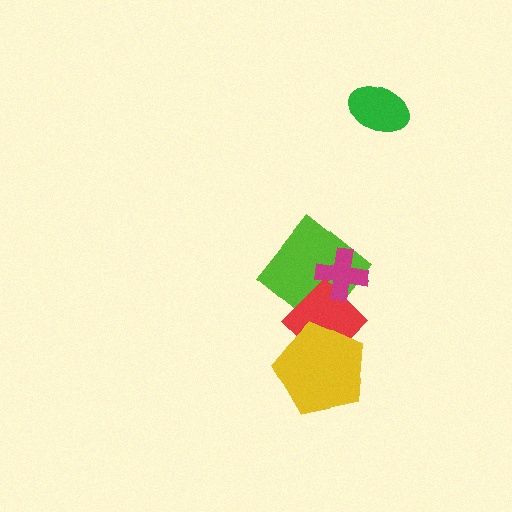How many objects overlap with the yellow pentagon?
1 object overlaps with the yellow pentagon.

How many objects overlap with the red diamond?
3 objects overlap with the red diamond.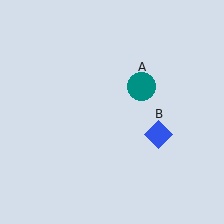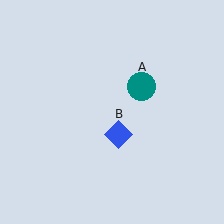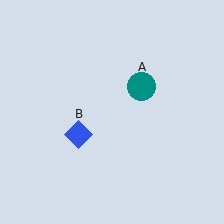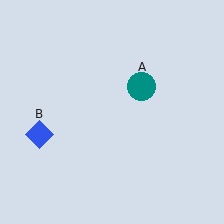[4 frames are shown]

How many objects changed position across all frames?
1 object changed position: blue diamond (object B).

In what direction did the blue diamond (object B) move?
The blue diamond (object B) moved left.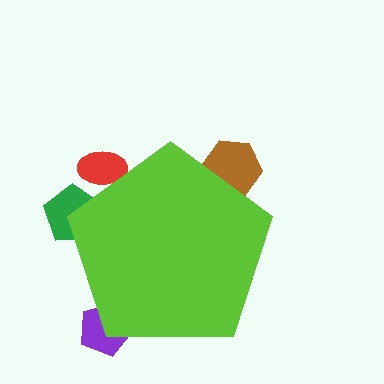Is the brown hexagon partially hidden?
Yes, the brown hexagon is partially hidden behind the lime pentagon.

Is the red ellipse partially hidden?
Yes, the red ellipse is partially hidden behind the lime pentagon.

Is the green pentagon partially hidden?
Yes, the green pentagon is partially hidden behind the lime pentagon.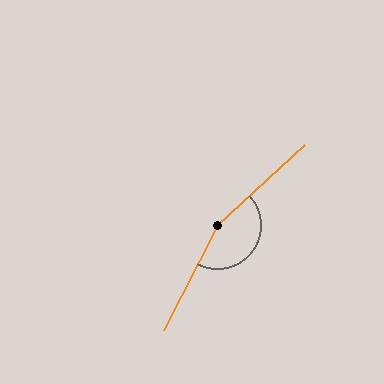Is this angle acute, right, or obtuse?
It is obtuse.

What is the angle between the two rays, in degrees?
Approximately 160 degrees.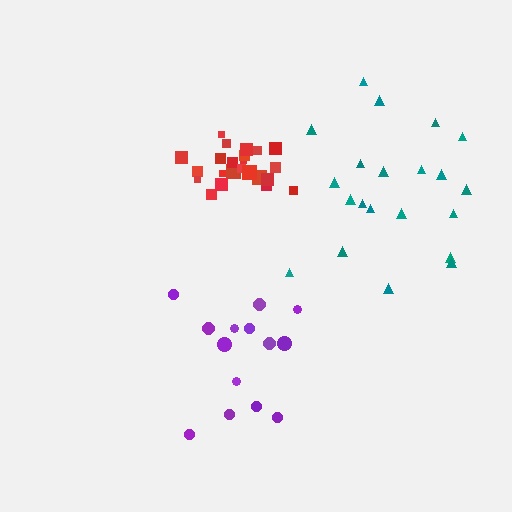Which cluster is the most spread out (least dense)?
Purple.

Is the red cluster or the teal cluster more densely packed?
Red.